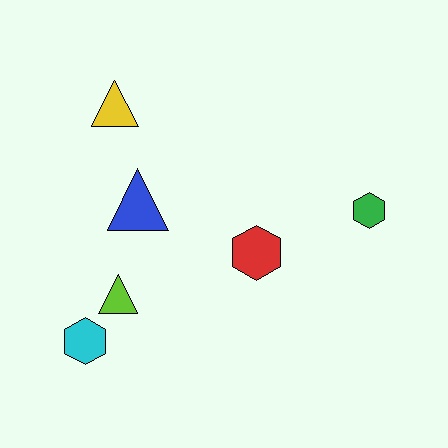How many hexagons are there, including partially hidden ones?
There are 3 hexagons.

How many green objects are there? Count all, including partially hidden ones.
There is 1 green object.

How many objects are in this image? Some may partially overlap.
There are 6 objects.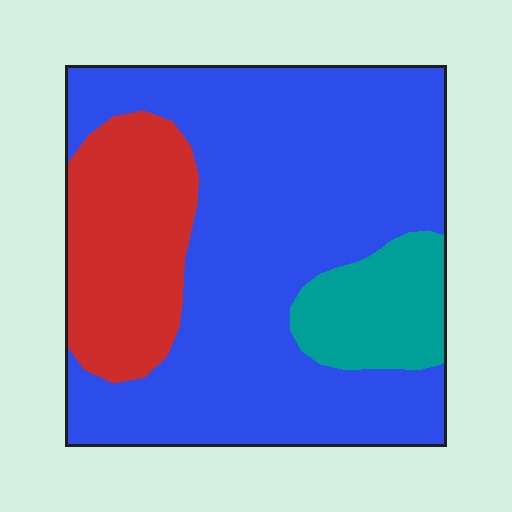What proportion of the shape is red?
Red takes up about one fifth (1/5) of the shape.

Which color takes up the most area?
Blue, at roughly 70%.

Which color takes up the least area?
Teal, at roughly 10%.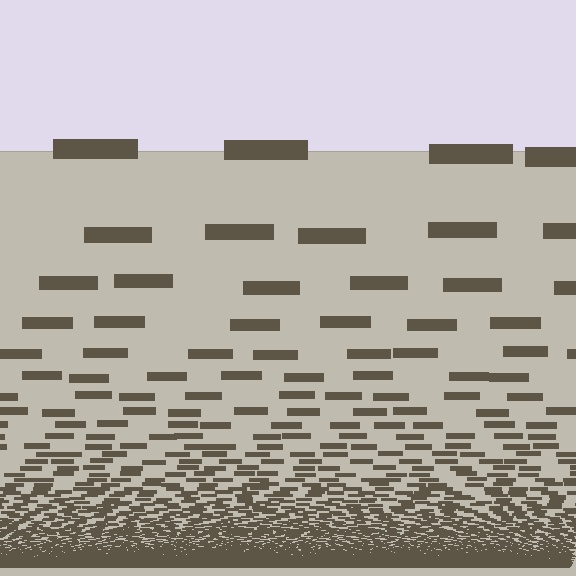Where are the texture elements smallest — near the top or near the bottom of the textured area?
Near the bottom.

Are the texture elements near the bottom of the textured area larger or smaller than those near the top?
Smaller. The gradient is inverted — elements near the bottom are smaller and denser.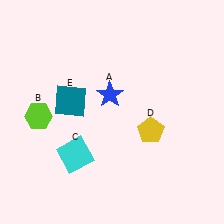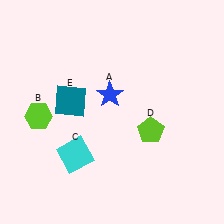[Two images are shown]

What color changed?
The pentagon (D) changed from yellow in Image 1 to lime in Image 2.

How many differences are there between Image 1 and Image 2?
There is 1 difference between the two images.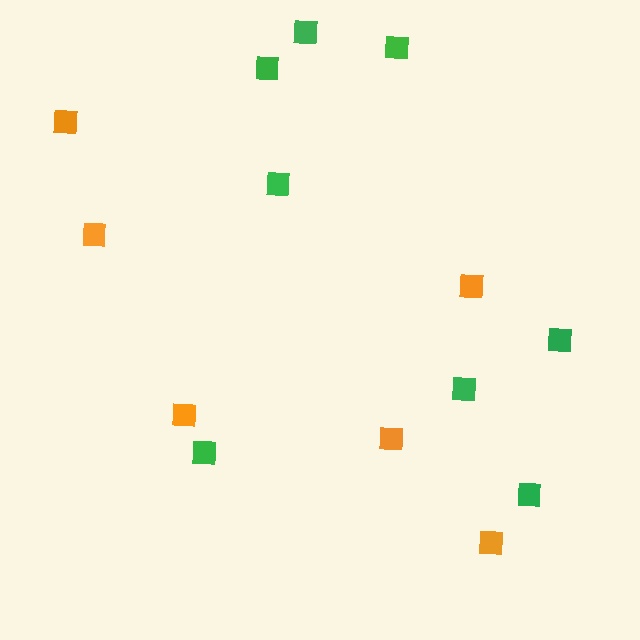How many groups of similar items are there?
There are 2 groups: one group of orange squares (6) and one group of green squares (8).